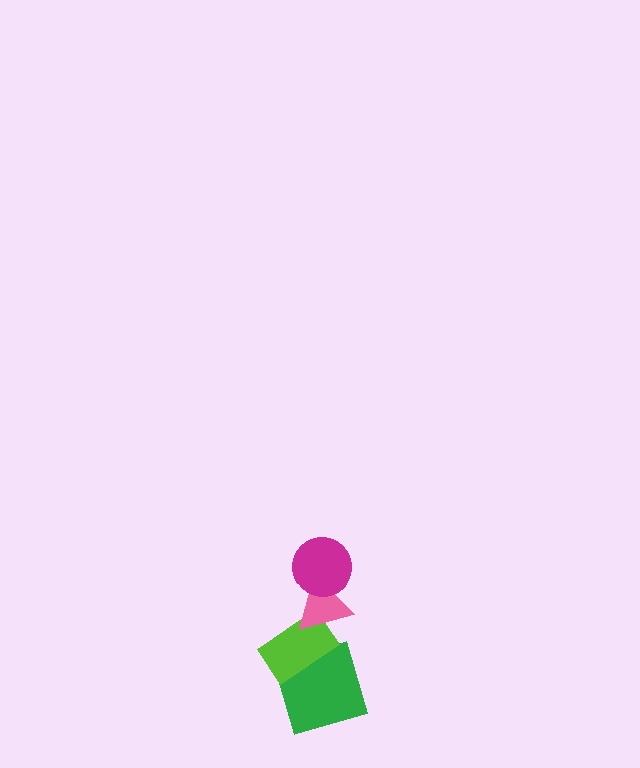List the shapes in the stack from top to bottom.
From top to bottom: the magenta circle, the pink triangle, the lime rectangle, the green square.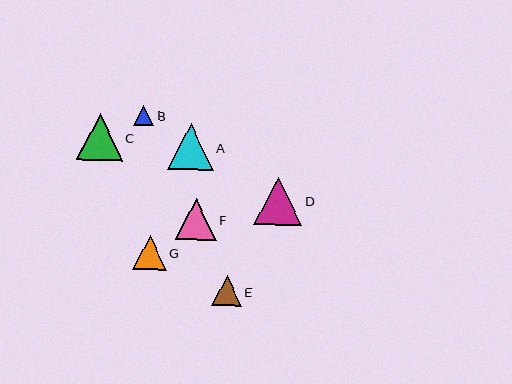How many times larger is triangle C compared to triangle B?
Triangle C is approximately 2.3 times the size of triangle B.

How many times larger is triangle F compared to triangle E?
Triangle F is approximately 1.4 times the size of triangle E.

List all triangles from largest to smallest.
From largest to smallest: D, C, A, F, G, E, B.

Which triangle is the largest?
Triangle D is the largest with a size of approximately 47 pixels.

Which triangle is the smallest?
Triangle B is the smallest with a size of approximately 20 pixels.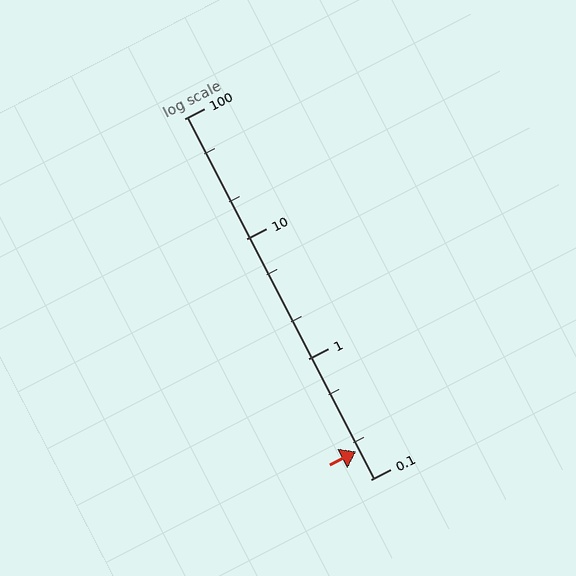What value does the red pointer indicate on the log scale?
The pointer indicates approximately 0.17.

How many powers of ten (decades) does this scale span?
The scale spans 3 decades, from 0.1 to 100.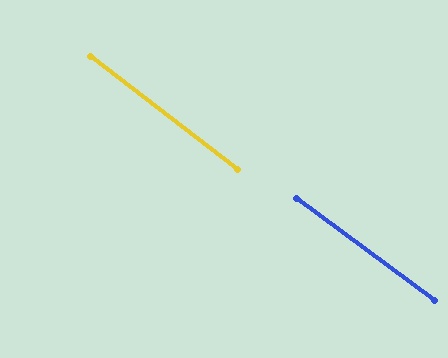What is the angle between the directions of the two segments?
Approximately 1 degree.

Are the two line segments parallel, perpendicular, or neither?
Parallel — their directions differ by only 0.9°.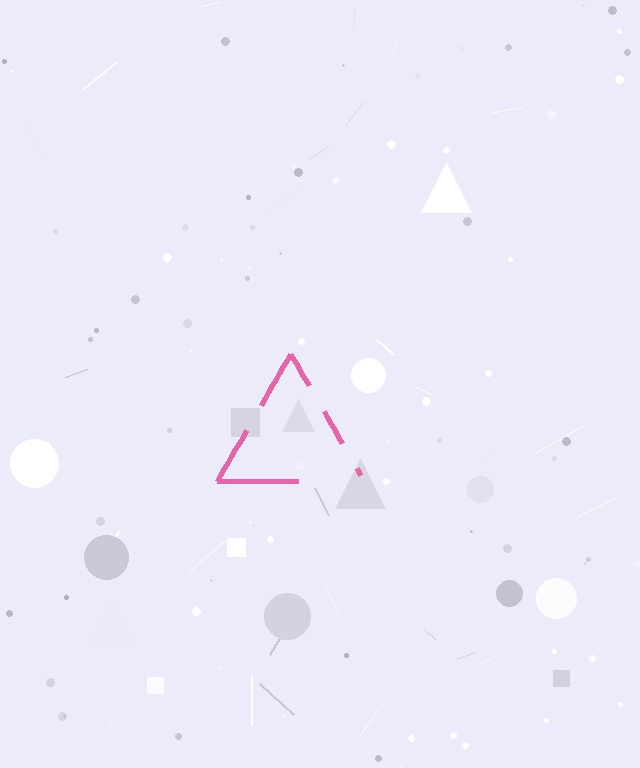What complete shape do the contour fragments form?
The contour fragments form a triangle.